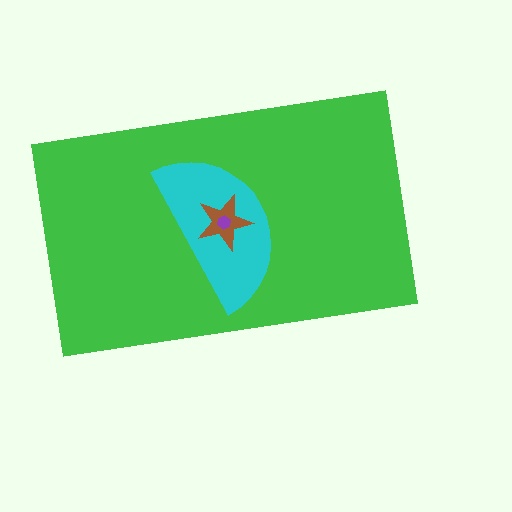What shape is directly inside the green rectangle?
The cyan semicircle.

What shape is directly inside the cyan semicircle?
The brown star.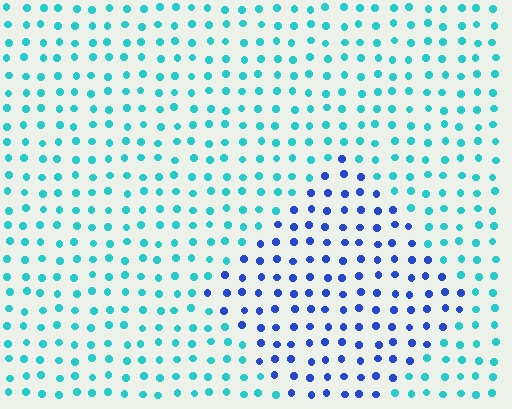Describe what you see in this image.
The image is filled with small cyan elements in a uniform arrangement. A diamond-shaped region is visible where the elements are tinted to a slightly different hue, forming a subtle color boundary.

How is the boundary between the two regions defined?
The boundary is defined purely by a slight shift in hue (about 49 degrees). Spacing, size, and orientation are identical on both sides.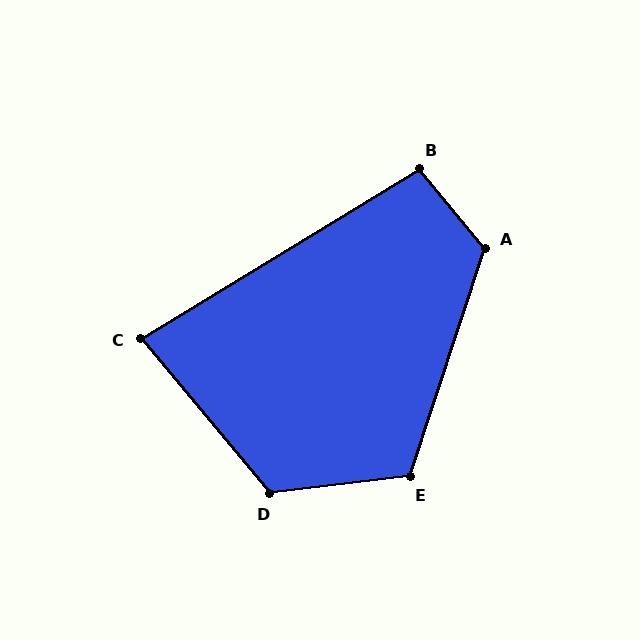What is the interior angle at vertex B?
Approximately 99 degrees (obtuse).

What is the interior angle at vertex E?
Approximately 115 degrees (obtuse).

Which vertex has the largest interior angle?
D, at approximately 123 degrees.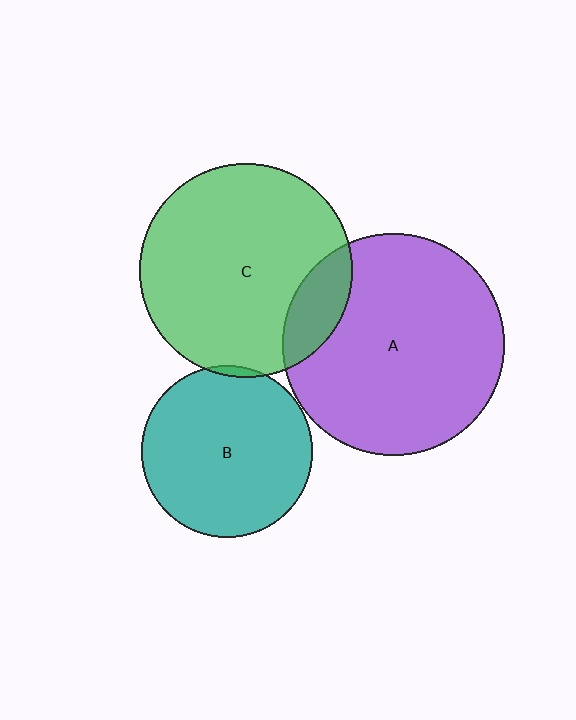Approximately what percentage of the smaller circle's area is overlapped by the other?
Approximately 15%.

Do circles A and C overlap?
Yes.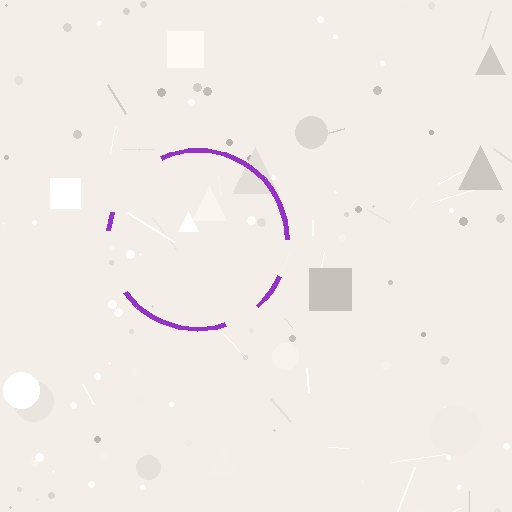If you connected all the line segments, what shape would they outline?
They would outline a circle.